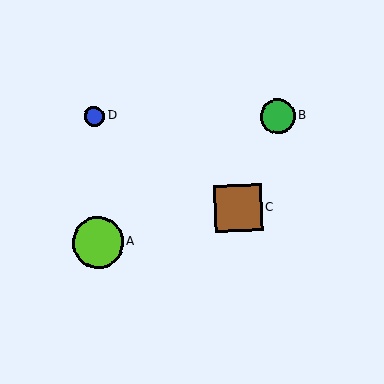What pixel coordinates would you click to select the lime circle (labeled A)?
Click at (98, 242) to select the lime circle A.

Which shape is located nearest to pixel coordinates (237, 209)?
The brown square (labeled C) at (238, 208) is nearest to that location.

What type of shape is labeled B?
Shape B is a green circle.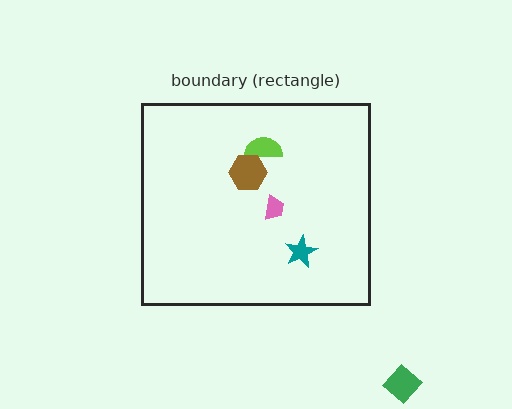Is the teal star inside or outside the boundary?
Inside.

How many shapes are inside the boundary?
4 inside, 1 outside.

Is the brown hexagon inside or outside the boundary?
Inside.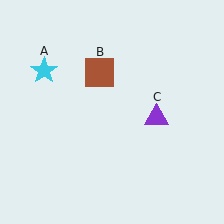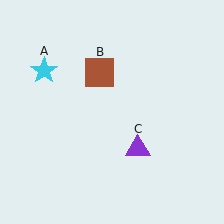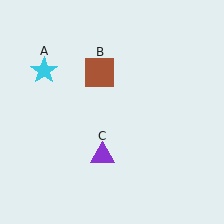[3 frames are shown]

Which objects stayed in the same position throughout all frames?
Cyan star (object A) and brown square (object B) remained stationary.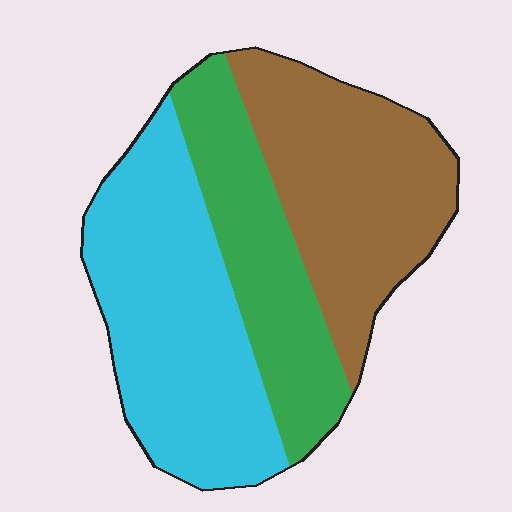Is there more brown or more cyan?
Cyan.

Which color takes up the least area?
Green, at roughly 25%.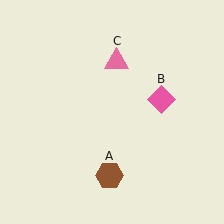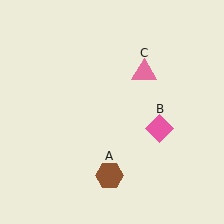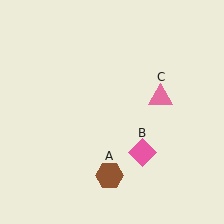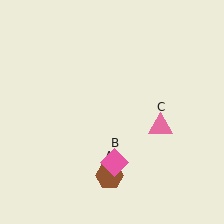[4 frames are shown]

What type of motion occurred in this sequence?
The pink diamond (object B), pink triangle (object C) rotated clockwise around the center of the scene.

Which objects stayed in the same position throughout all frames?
Brown hexagon (object A) remained stationary.